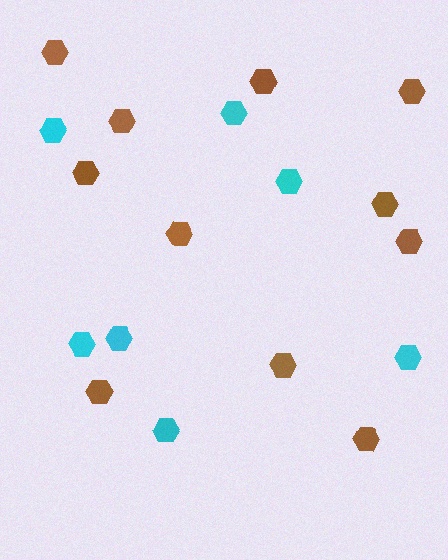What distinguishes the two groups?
There are 2 groups: one group of brown hexagons (11) and one group of cyan hexagons (7).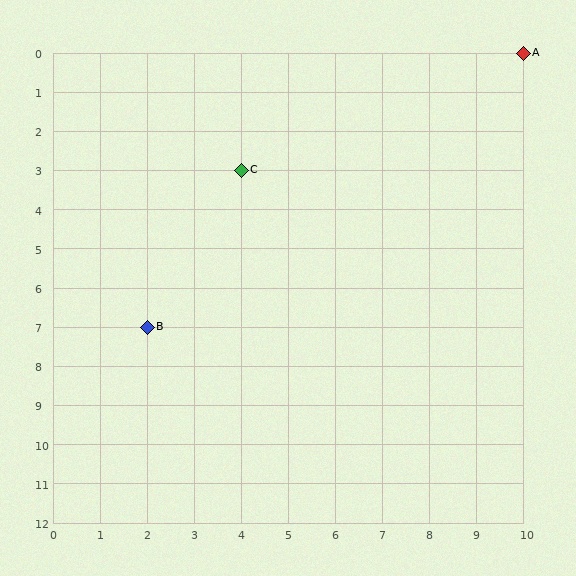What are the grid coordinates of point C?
Point C is at grid coordinates (4, 3).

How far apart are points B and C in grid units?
Points B and C are 2 columns and 4 rows apart (about 4.5 grid units diagonally).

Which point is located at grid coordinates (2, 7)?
Point B is at (2, 7).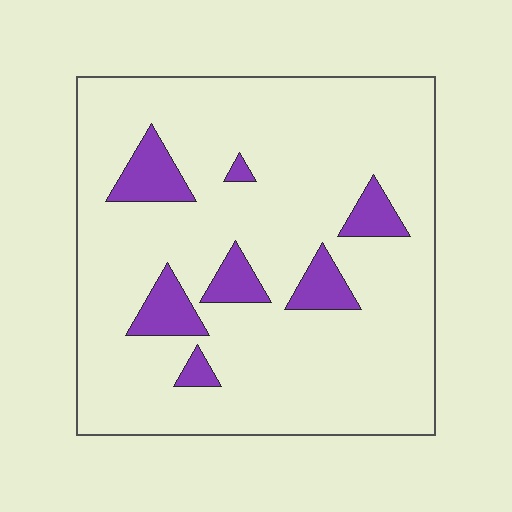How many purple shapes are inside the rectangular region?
7.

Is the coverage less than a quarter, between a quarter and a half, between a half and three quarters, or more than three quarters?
Less than a quarter.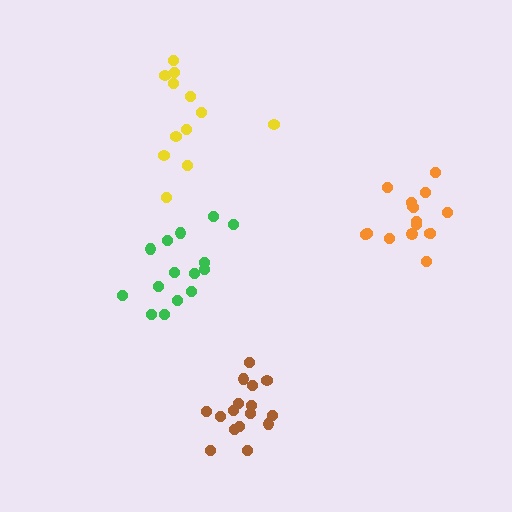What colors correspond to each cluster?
The clusters are colored: brown, yellow, green, orange.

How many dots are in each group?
Group 1: 16 dots, Group 2: 12 dots, Group 3: 15 dots, Group 4: 16 dots (59 total).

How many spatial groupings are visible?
There are 4 spatial groupings.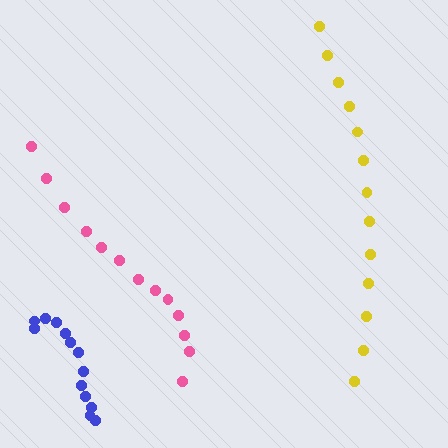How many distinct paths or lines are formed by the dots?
There are 3 distinct paths.